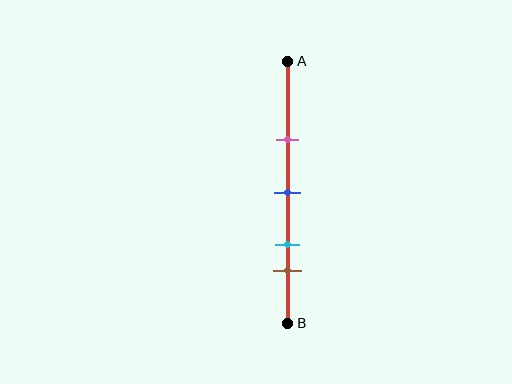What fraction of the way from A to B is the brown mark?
The brown mark is approximately 80% (0.8) of the way from A to B.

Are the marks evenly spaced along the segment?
No, the marks are not evenly spaced.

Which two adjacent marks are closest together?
The cyan and brown marks are the closest adjacent pair.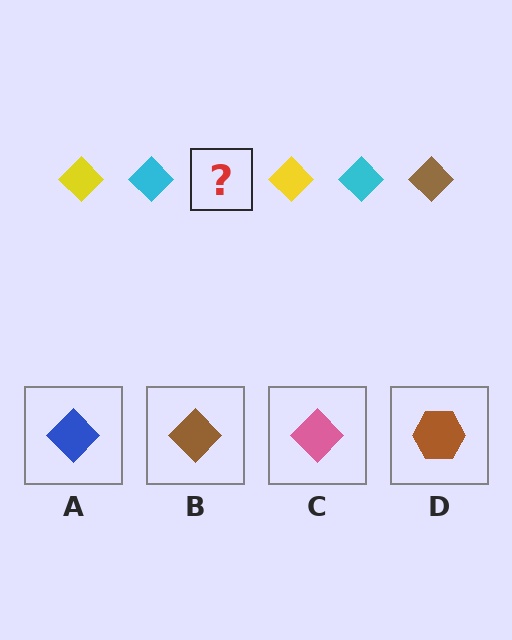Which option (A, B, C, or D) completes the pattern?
B.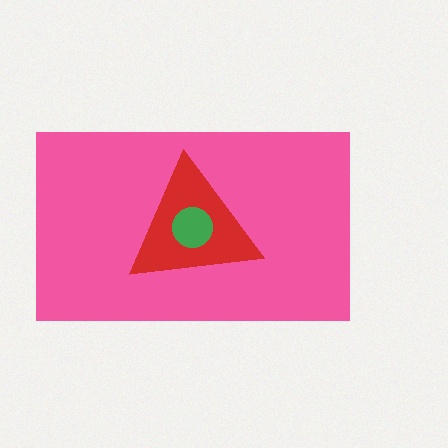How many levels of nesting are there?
3.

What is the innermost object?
The green circle.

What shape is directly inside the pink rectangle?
The red triangle.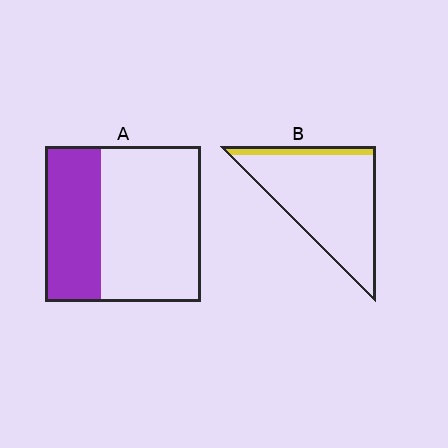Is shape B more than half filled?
No.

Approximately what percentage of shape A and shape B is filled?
A is approximately 35% and B is approximately 10%.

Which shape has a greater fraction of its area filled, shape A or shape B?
Shape A.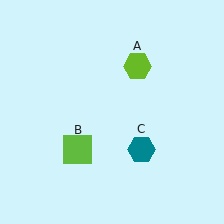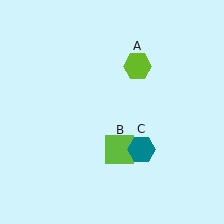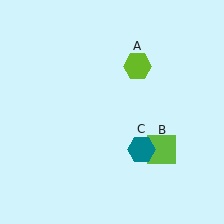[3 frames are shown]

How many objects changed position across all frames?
1 object changed position: lime square (object B).